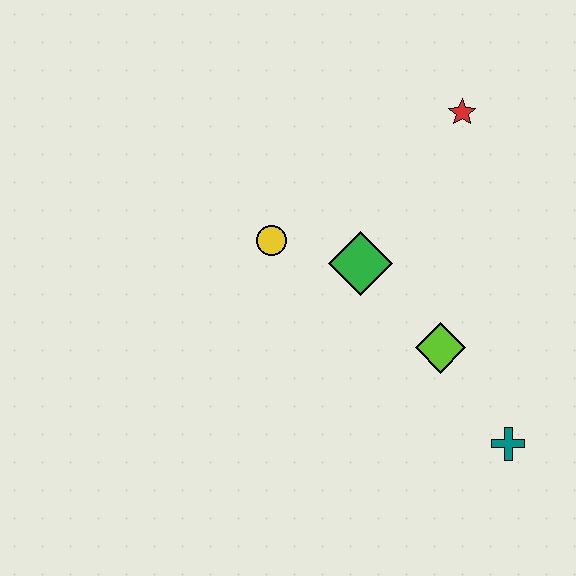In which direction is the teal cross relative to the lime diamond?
The teal cross is below the lime diamond.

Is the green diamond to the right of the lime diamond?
No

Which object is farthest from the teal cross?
The red star is farthest from the teal cross.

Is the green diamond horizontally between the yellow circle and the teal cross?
Yes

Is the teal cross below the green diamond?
Yes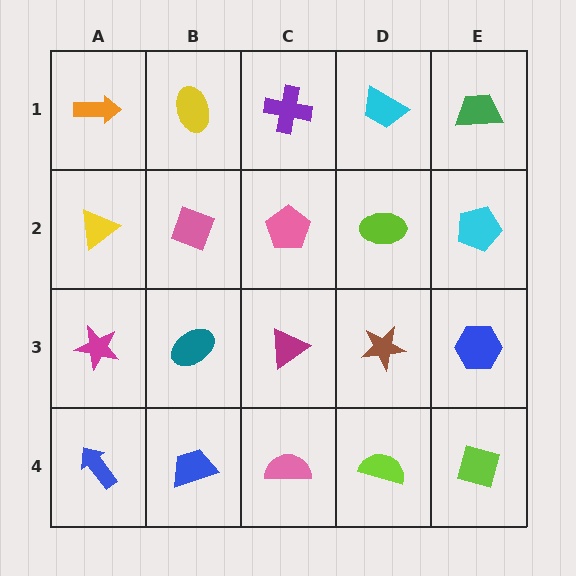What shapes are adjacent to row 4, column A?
A magenta star (row 3, column A), a blue trapezoid (row 4, column B).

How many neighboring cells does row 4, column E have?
2.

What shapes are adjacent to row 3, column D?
A lime ellipse (row 2, column D), a lime semicircle (row 4, column D), a magenta triangle (row 3, column C), a blue hexagon (row 3, column E).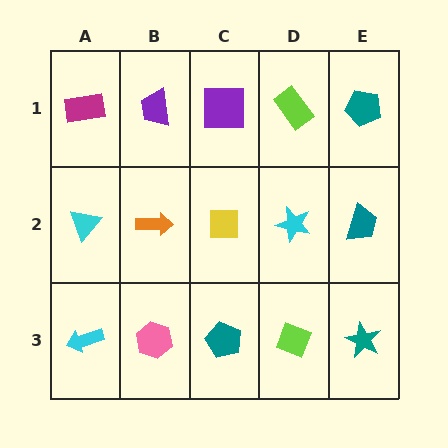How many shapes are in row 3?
5 shapes.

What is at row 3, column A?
A cyan arrow.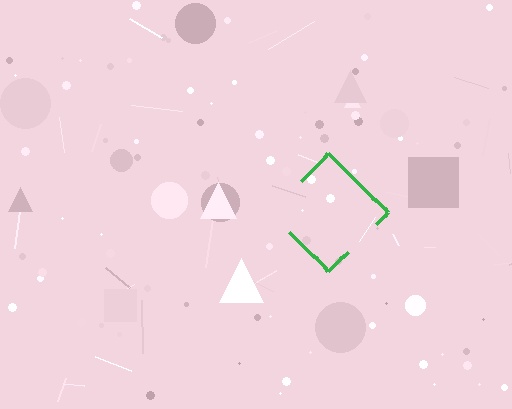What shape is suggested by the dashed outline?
The dashed outline suggests a diamond.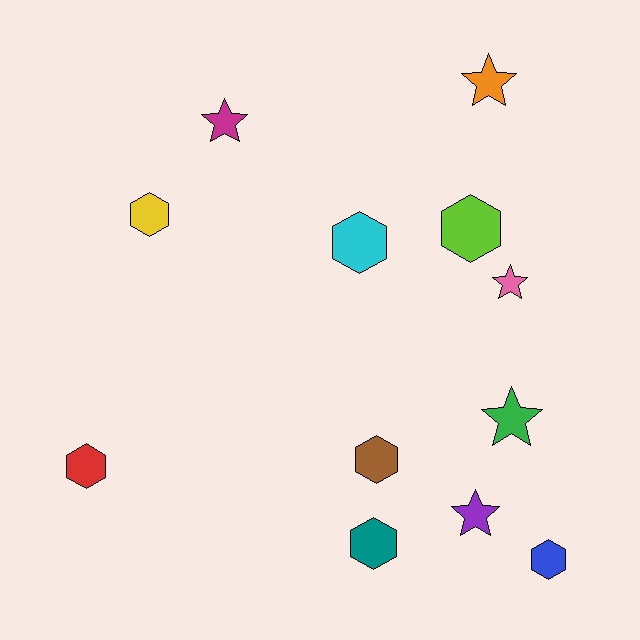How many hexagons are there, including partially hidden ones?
There are 7 hexagons.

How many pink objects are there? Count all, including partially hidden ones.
There is 1 pink object.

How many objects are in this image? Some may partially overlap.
There are 12 objects.